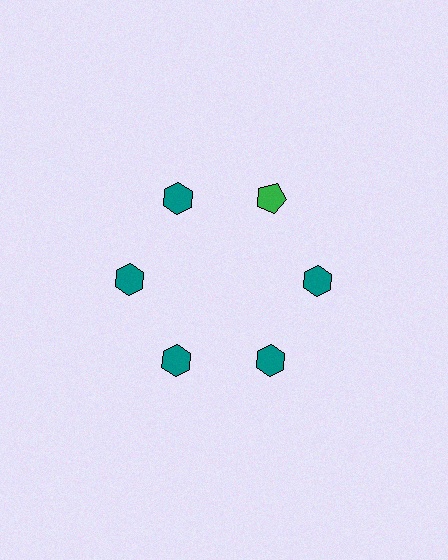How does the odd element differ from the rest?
It differs in both color (green instead of teal) and shape (pentagon instead of hexagon).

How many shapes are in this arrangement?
There are 6 shapes arranged in a ring pattern.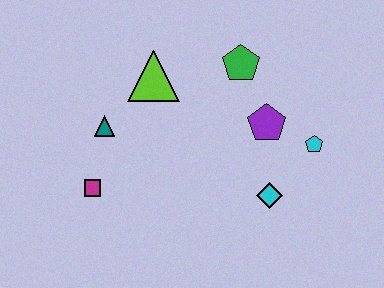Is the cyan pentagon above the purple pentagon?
No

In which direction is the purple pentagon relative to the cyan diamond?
The purple pentagon is above the cyan diamond.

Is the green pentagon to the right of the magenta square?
Yes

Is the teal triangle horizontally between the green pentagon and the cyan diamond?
No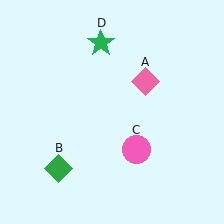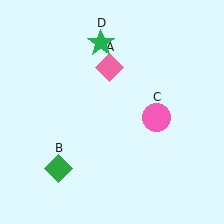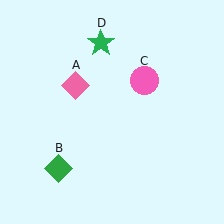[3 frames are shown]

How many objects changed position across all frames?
2 objects changed position: pink diamond (object A), pink circle (object C).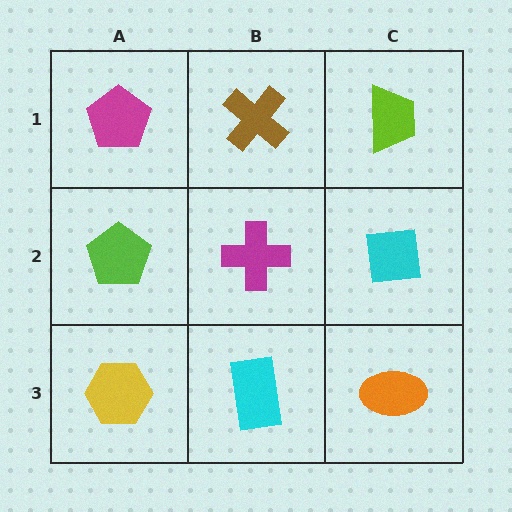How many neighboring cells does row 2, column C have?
3.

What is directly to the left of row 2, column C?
A magenta cross.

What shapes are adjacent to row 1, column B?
A magenta cross (row 2, column B), a magenta pentagon (row 1, column A), a lime trapezoid (row 1, column C).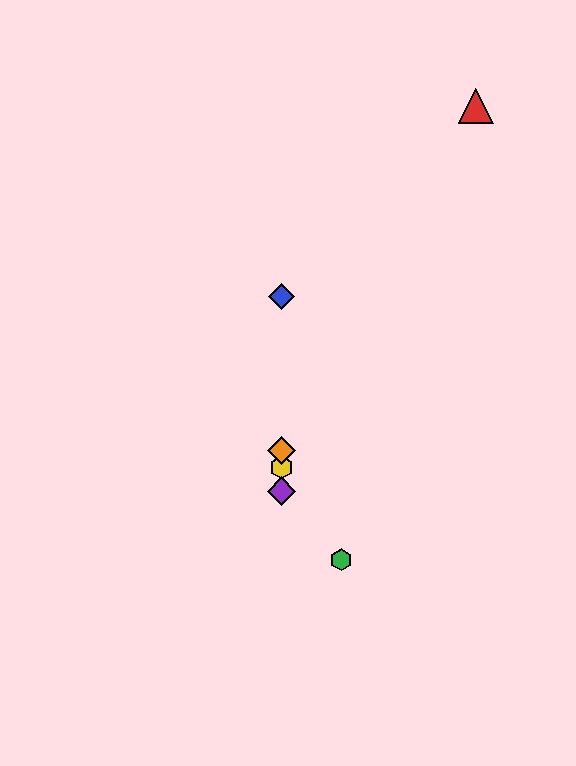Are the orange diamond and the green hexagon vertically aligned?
No, the orange diamond is at x≈282 and the green hexagon is at x≈341.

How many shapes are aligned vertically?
4 shapes (the blue diamond, the yellow hexagon, the purple diamond, the orange diamond) are aligned vertically.